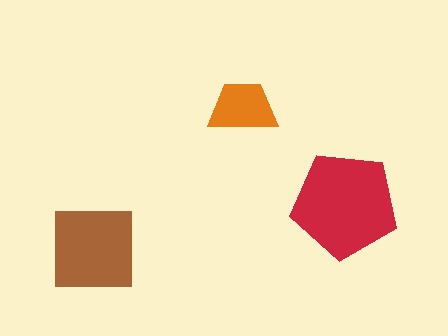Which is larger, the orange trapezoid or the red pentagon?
The red pentagon.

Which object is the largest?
The red pentagon.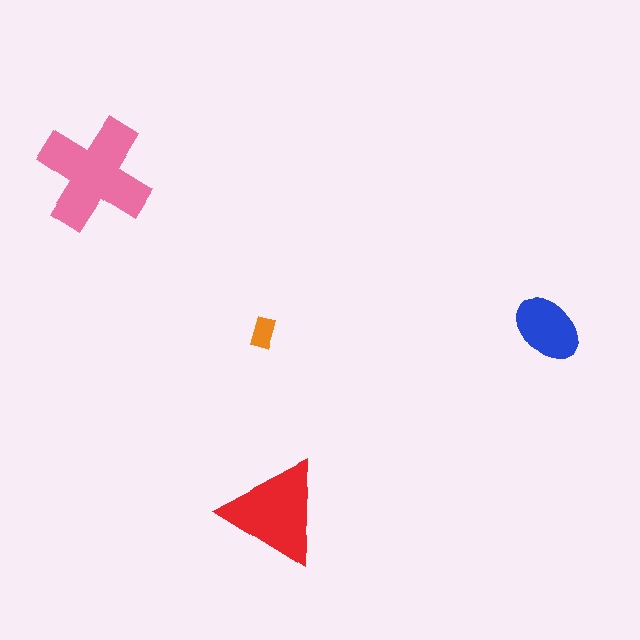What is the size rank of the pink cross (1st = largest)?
1st.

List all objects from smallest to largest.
The orange rectangle, the blue ellipse, the red triangle, the pink cross.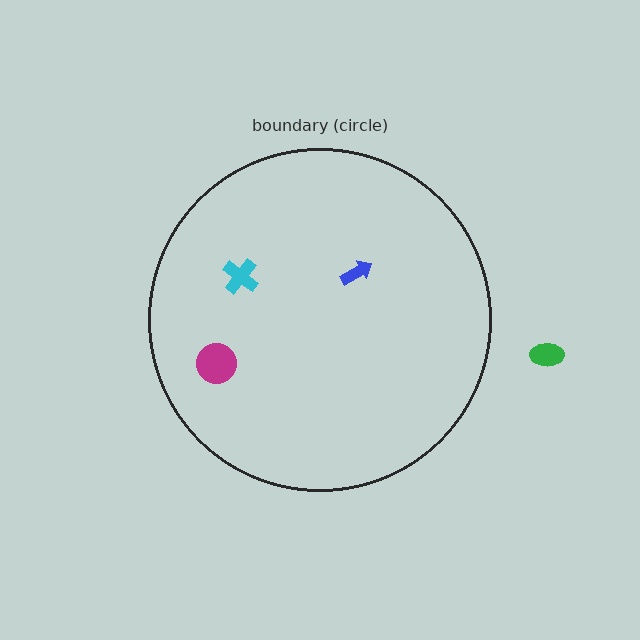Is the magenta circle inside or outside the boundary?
Inside.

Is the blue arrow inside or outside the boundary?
Inside.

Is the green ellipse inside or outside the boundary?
Outside.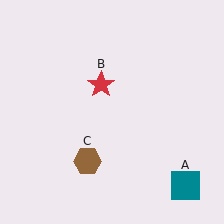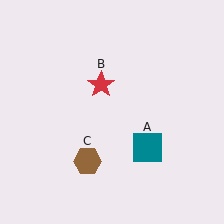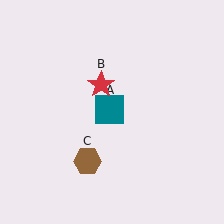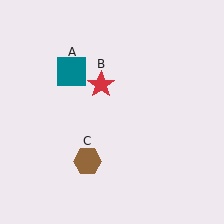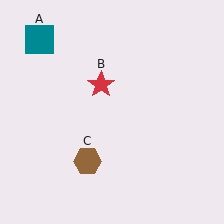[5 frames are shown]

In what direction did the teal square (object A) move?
The teal square (object A) moved up and to the left.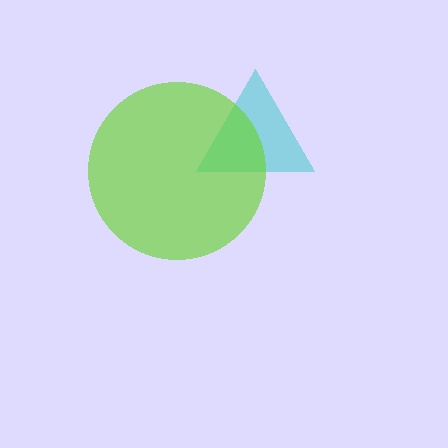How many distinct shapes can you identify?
There are 2 distinct shapes: a cyan triangle, a lime circle.